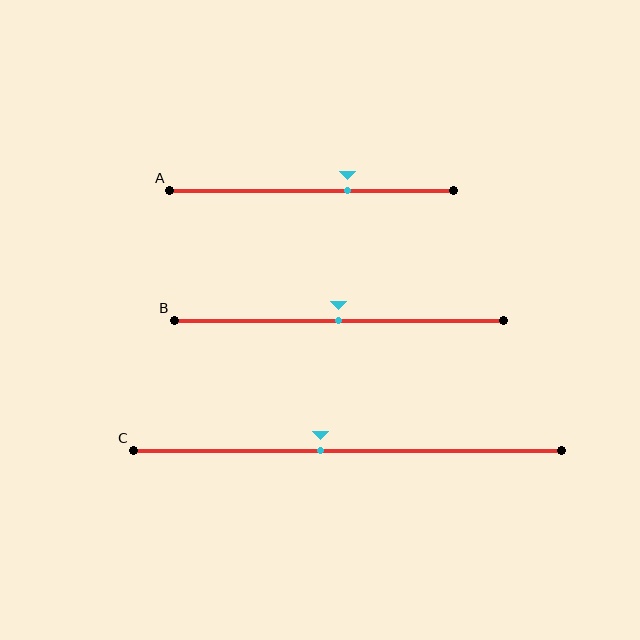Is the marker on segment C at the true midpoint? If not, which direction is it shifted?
No, the marker on segment C is shifted to the left by about 6% of the segment length.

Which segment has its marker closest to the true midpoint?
Segment B has its marker closest to the true midpoint.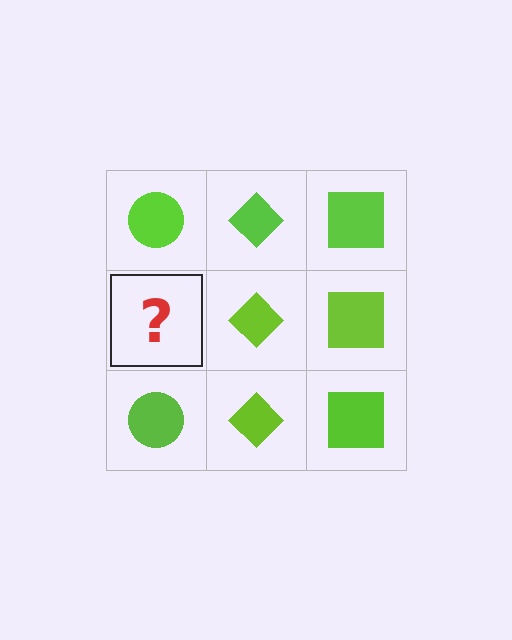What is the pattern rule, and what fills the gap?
The rule is that each column has a consistent shape. The gap should be filled with a lime circle.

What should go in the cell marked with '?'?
The missing cell should contain a lime circle.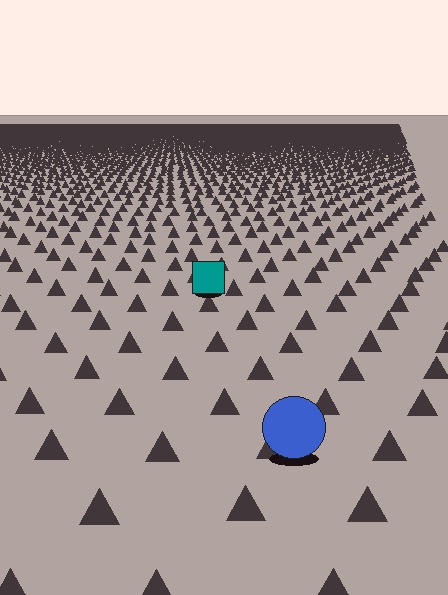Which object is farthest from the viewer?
The teal square is farthest from the viewer. It appears smaller and the ground texture around it is denser.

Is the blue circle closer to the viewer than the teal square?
Yes. The blue circle is closer — you can tell from the texture gradient: the ground texture is coarser near it.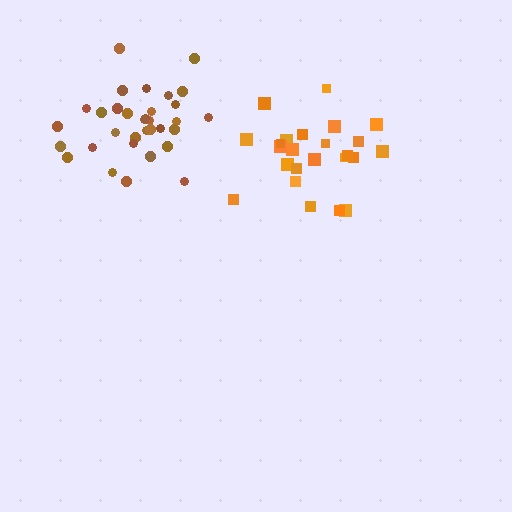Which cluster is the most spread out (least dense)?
Orange.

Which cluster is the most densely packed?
Brown.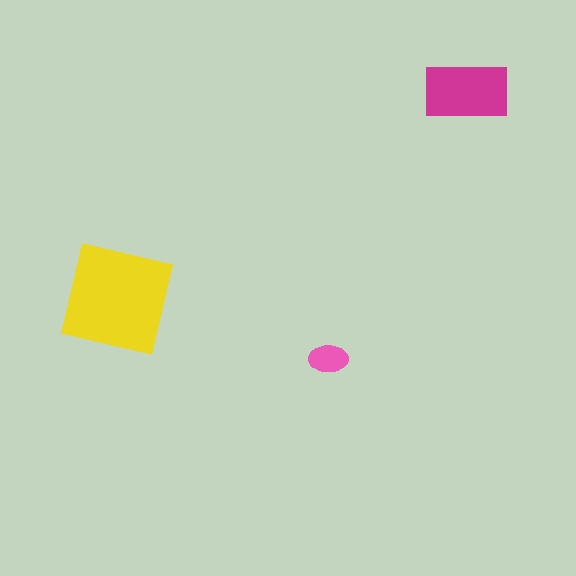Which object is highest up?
The magenta rectangle is topmost.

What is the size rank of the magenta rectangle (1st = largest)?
2nd.